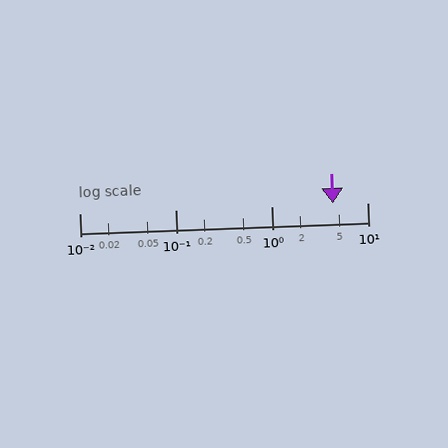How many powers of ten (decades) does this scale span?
The scale spans 3 decades, from 0.01 to 10.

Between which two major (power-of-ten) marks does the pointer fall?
The pointer is between 1 and 10.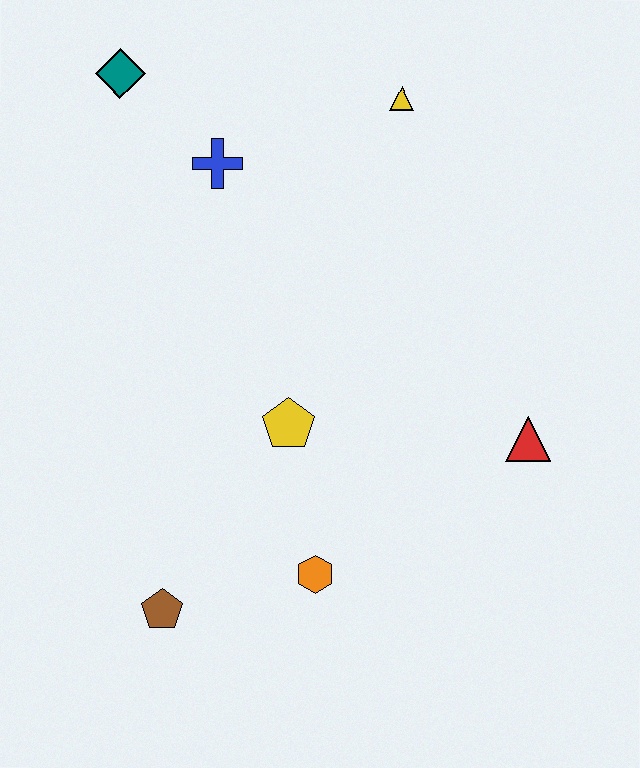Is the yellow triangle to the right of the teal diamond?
Yes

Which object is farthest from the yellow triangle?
The brown pentagon is farthest from the yellow triangle.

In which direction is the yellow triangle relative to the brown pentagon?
The yellow triangle is above the brown pentagon.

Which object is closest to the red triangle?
The yellow pentagon is closest to the red triangle.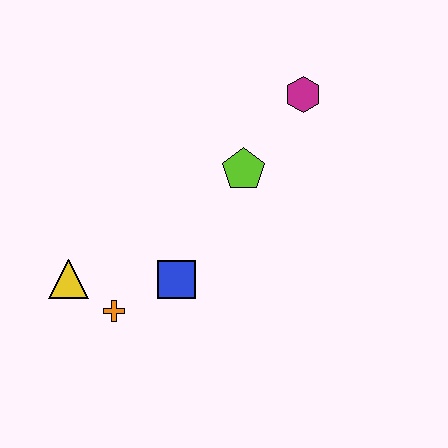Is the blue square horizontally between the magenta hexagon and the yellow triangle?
Yes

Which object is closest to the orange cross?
The yellow triangle is closest to the orange cross.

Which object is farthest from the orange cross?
The magenta hexagon is farthest from the orange cross.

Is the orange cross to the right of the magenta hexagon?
No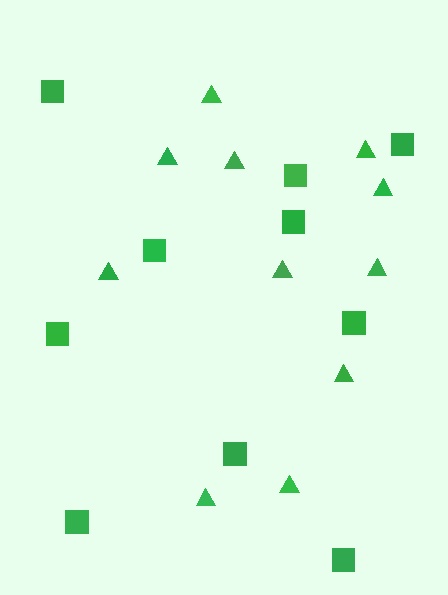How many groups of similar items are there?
There are 2 groups: one group of triangles (11) and one group of squares (10).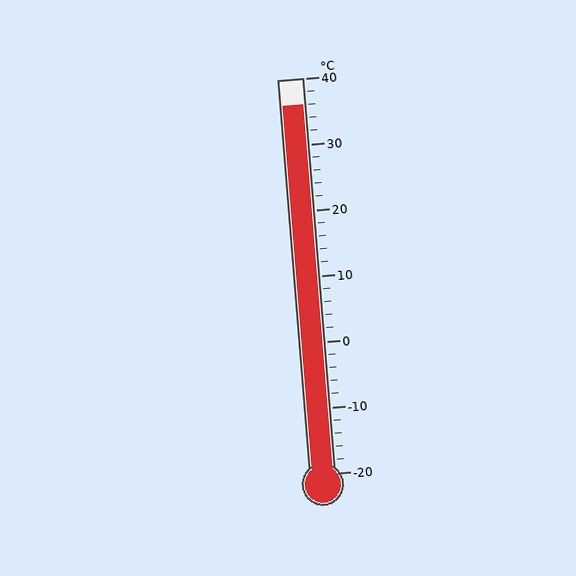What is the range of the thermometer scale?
The thermometer scale ranges from -20°C to 40°C.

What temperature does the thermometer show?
The thermometer shows approximately 36°C.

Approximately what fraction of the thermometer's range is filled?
The thermometer is filled to approximately 95% of its range.